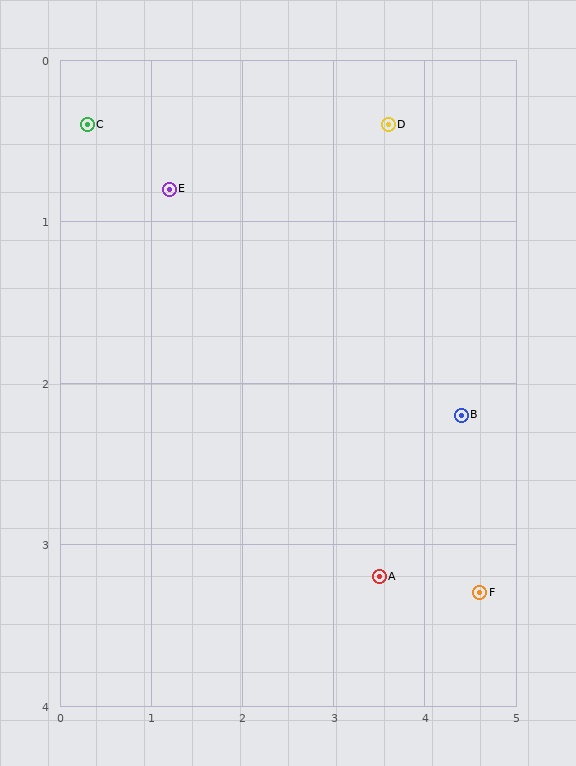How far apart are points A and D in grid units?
Points A and D are about 2.8 grid units apart.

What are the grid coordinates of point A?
Point A is at approximately (3.5, 3.2).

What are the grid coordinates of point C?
Point C is at approximately (0.3, 0.4).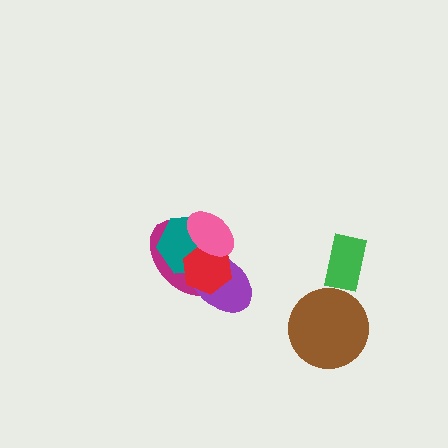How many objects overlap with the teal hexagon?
4 objects overlap with the teal hexagon.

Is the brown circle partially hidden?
No, no other shape covers it.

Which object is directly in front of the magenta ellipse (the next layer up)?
The teal hexagon is directly in front of the magenta ellipse.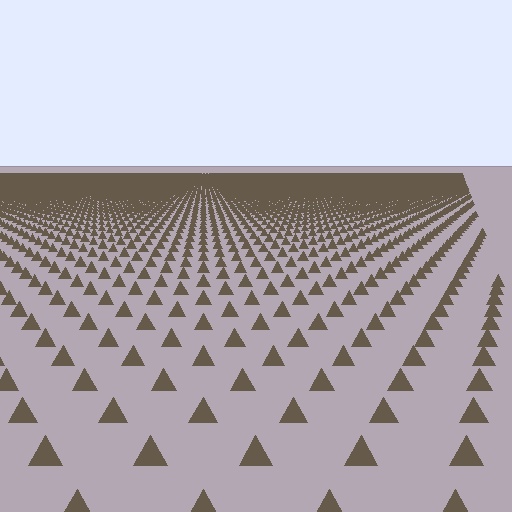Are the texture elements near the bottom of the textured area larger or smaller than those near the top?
Larger. Near the bottom, elements are closer to the viewer and appear at a bigger on-screen size.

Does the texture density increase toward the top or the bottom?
Density increases toward the top.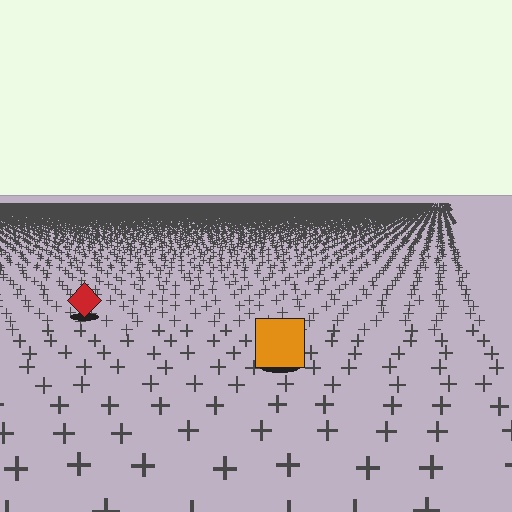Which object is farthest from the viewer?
The red diamond is farthest from the viewer. It appears smaller and the ground texture around it is denser.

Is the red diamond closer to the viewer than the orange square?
No. The orange square is closer — you can tell from the texture gradient: the ground texture is coarser near it.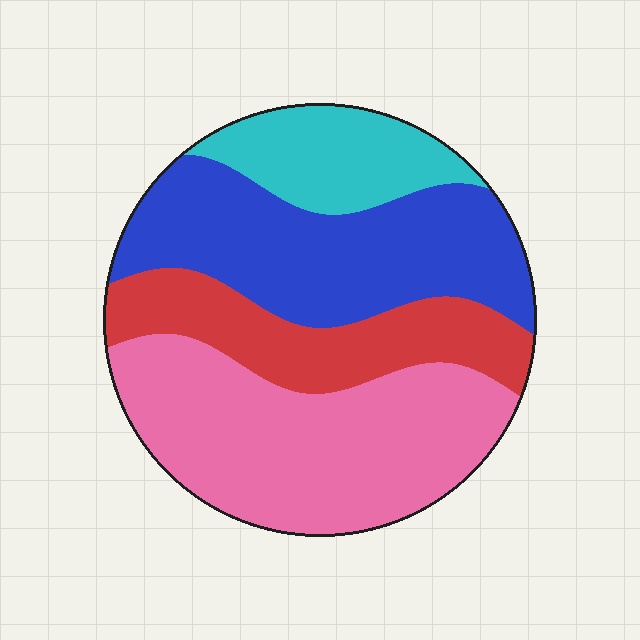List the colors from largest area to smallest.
From largest to smallest: pink, blue, red, cyan.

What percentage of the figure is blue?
Blue takes up about one third (1/3) of the figure.